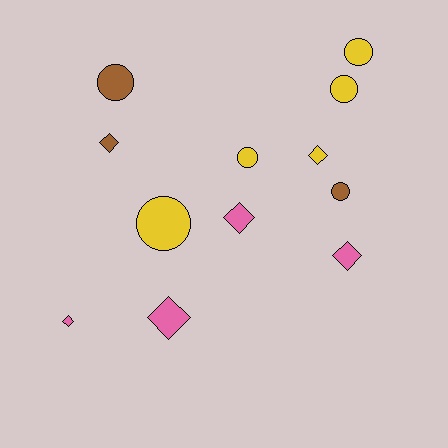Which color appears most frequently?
Yellow, with 5 objects.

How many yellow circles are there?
There are 4 yellow circles.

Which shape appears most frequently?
Diamond, with 6 objects.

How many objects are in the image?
There are 12 objects.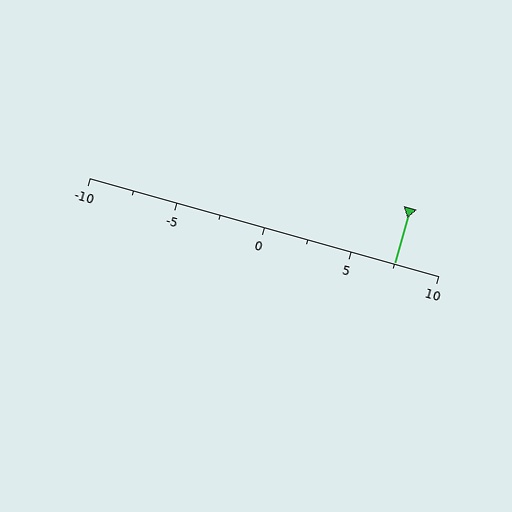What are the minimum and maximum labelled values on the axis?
The axis runs from -10 to 10.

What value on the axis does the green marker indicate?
The marker indicates approximately 7.5.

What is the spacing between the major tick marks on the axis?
The major ticks are spaced 5 apart.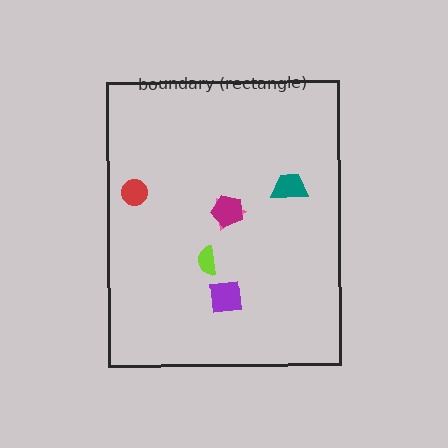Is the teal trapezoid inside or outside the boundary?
Inside.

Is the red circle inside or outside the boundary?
Inside.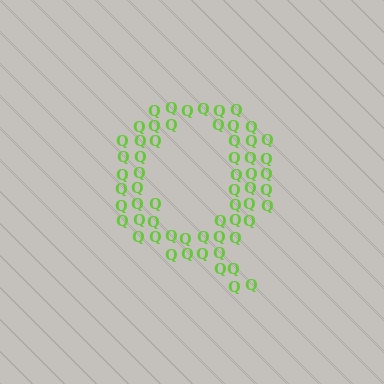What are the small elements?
The small elements are letter Q's.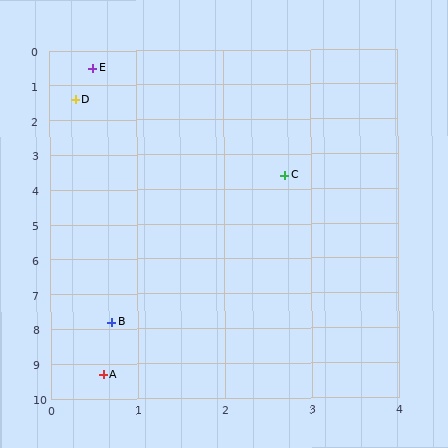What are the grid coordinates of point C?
Point C is at approximately (2.7, 3.6).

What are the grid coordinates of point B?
Point B is at approximately (0.7, 7.8).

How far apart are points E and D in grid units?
Points E and D are about 0.9 grid units apart.